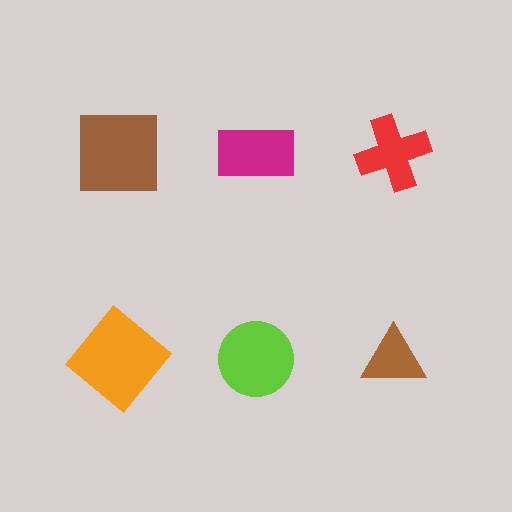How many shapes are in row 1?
3 shapes.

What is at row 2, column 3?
A brown triangle.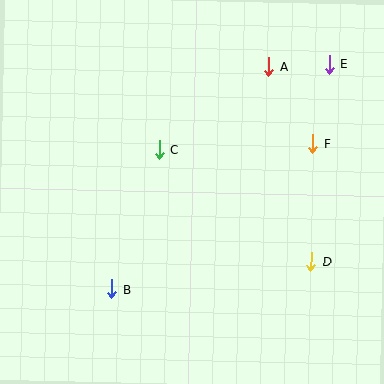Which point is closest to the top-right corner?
Point E is closest to the top-right corner.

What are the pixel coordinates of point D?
Point D is at (311, 261).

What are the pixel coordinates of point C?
Point C is at (159, 150).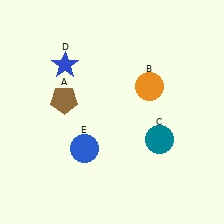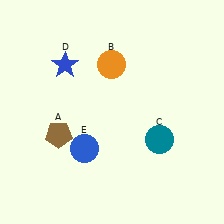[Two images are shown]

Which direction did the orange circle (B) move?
The orange circle (B) moved left.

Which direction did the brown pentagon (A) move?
The brown pentagon (A) moved down.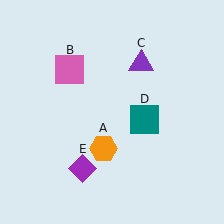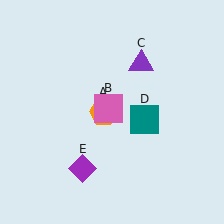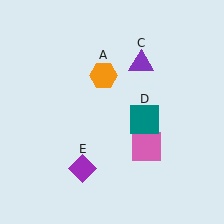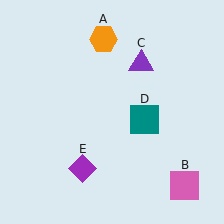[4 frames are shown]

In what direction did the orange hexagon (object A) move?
The orange hexagon (object A) moved up.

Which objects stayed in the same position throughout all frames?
Purple triangle (object C) and teal square (object D) and purple diamond (object E) remained stationary.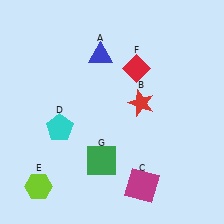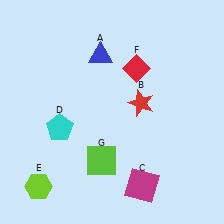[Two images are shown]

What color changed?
The square (G) changed from green in Image 1 to lime in Image 2.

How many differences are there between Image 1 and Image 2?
There is 1 difference between the two images.